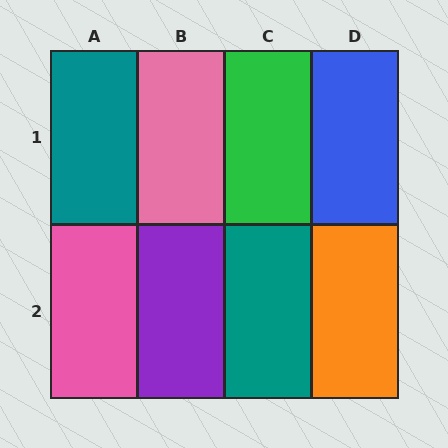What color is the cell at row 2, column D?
Orange.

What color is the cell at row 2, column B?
Purple.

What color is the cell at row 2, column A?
Pink.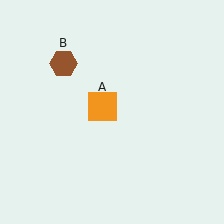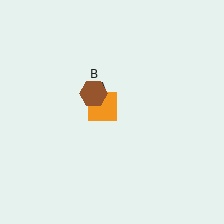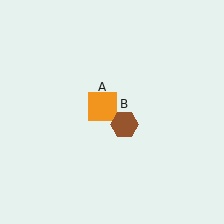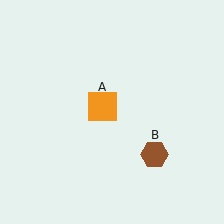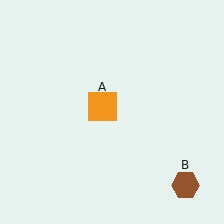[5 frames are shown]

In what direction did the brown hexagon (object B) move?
The brown hexagon (object B) moved down and to the right.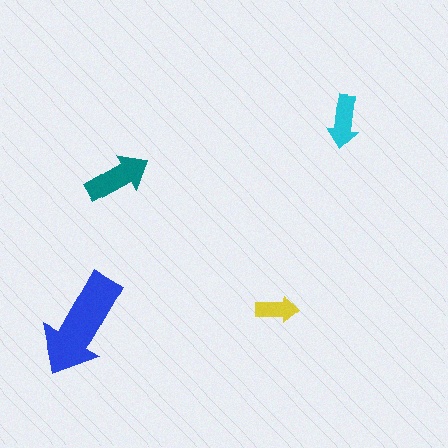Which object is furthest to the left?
The blue arrow is leftmost.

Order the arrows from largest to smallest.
the blue one, the teal one, the cyan one, the yellow one.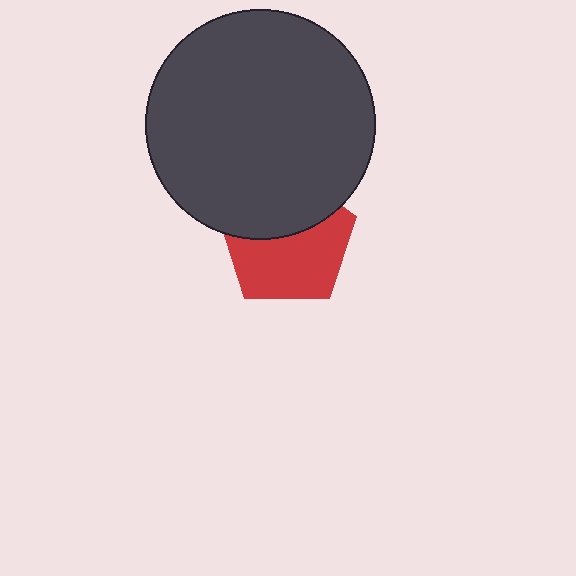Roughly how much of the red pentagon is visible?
About half of it is visible (roughly 58%).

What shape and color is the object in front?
The object in front is a dark gray circle.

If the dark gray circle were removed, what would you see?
You would see the complete red pentagon.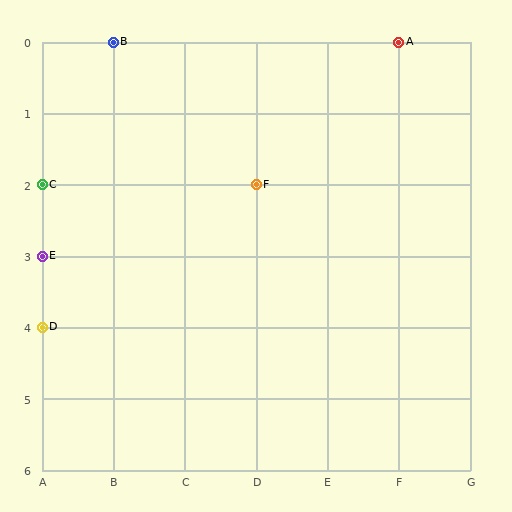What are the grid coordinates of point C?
Point C is at grid coordinates (A, 2).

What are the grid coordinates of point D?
Point D is at grid coordinates (A, 4).